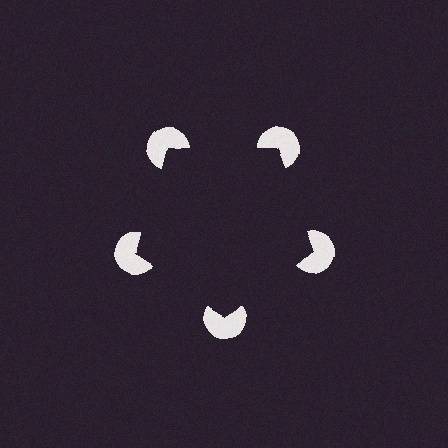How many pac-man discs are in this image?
There are 5 — one at each vertex of the illusory pentagon.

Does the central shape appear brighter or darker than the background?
It typically appears slightly darker than the background, even though no actual brightness change is drawn.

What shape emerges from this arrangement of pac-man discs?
An illusory pentagon — its edges are inferred from the aligned wedge cuts in the pac-man discs, not physically drawn.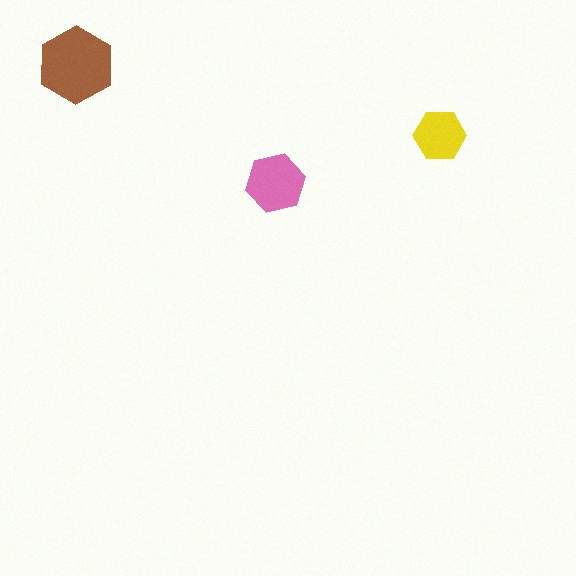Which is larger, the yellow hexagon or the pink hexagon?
The pink one.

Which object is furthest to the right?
The yellow hexagon is rightmost.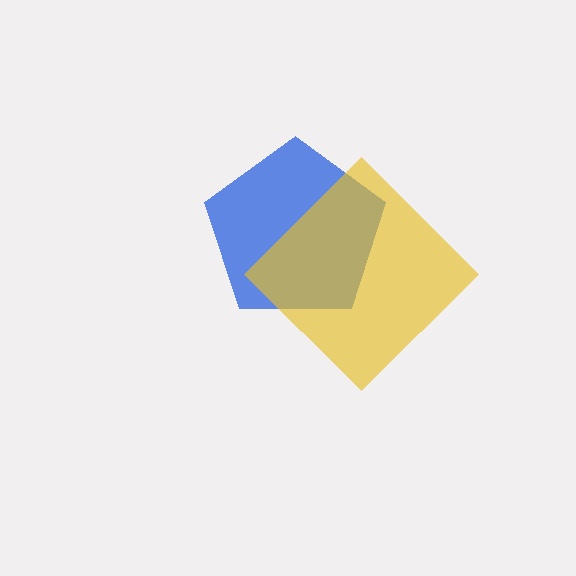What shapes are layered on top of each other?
The layered shapes are: a blue pentagon, a yellow diamond.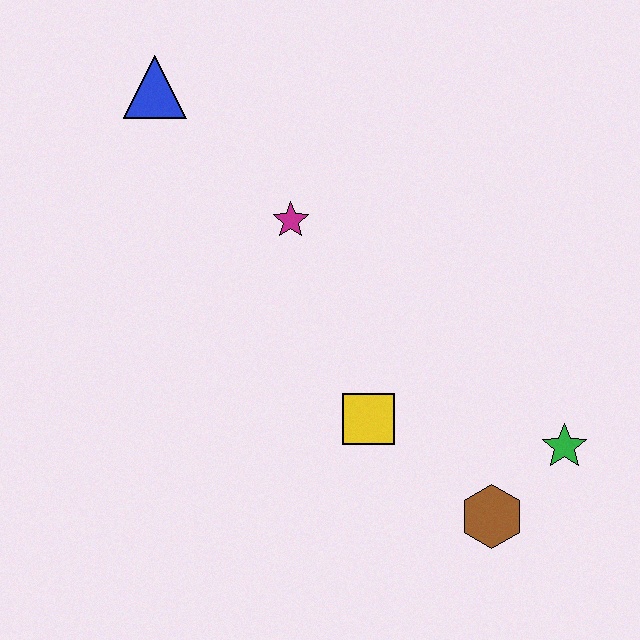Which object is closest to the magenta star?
The blue triangle is closest to the magenta star.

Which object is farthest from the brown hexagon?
The blue triangle is farthest from the brown hexagon.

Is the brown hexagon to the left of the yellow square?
No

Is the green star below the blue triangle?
Yes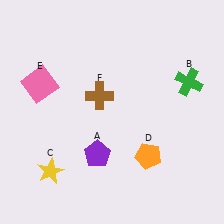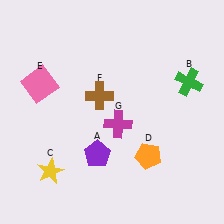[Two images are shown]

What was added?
A magenta cross (G) was added in Image 2.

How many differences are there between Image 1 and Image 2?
There is 1 difference between the two images.